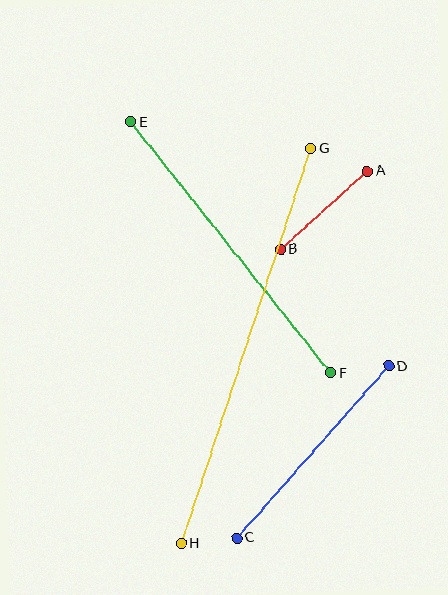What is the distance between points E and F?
The distance is approximately 321 pixels.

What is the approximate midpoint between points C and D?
The midpoint is at approximately (313, 452) pixels.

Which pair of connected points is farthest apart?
Points G and H are farthest apart.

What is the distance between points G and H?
The distance is approximately 416 pixels.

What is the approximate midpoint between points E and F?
The midpoint is at approximately (231, 247) pixels.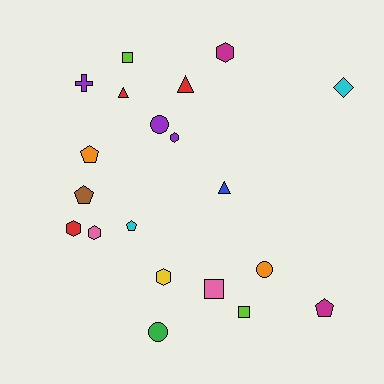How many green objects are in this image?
There is 1 green object.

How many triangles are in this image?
There are 3 triangles.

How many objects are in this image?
There are 20 objects.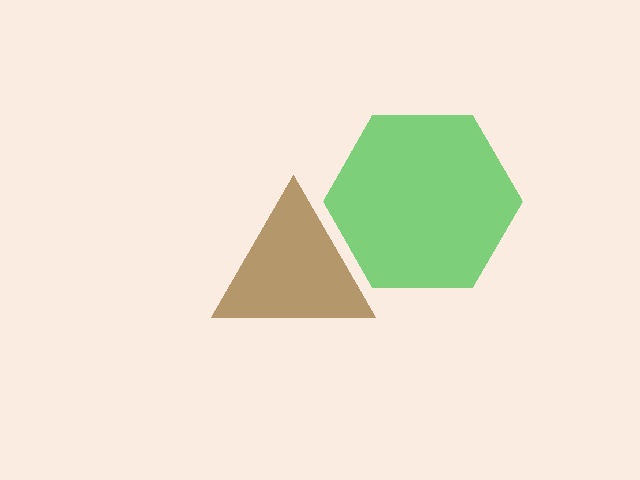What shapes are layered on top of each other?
The layered shapes are: a brown triangle, a green hexagon.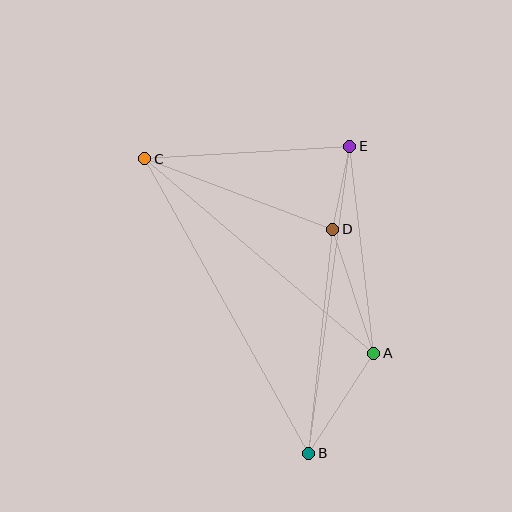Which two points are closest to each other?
Points D and E are closest to each other.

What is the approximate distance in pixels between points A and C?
The distance between A and C is approximately 300 pixels.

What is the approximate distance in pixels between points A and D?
The distance between A and D is approximately 131 pixels.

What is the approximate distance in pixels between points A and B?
The distance between A and B is approximately 119 pixels.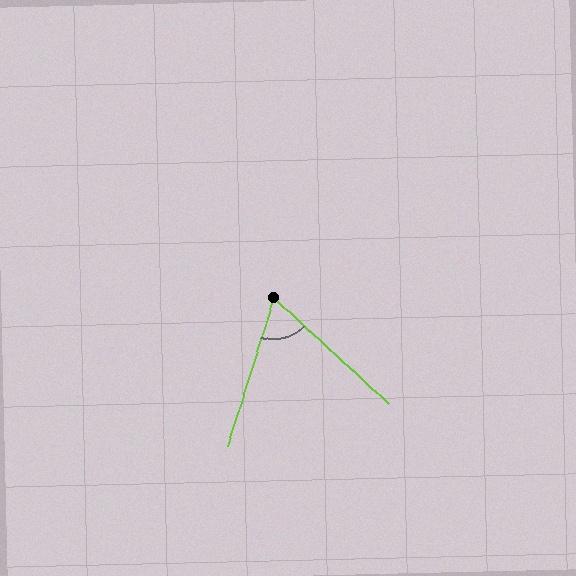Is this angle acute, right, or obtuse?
It is acute.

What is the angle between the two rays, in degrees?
Approximately 64 degrees.